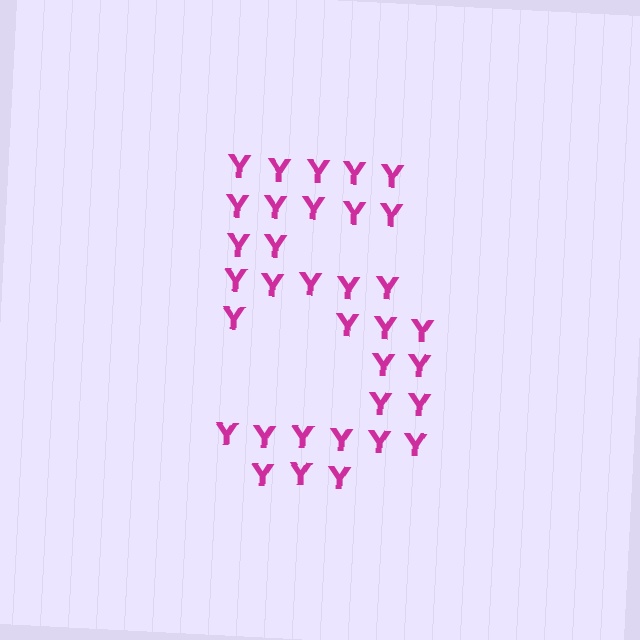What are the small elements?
The small elements are letter Y's.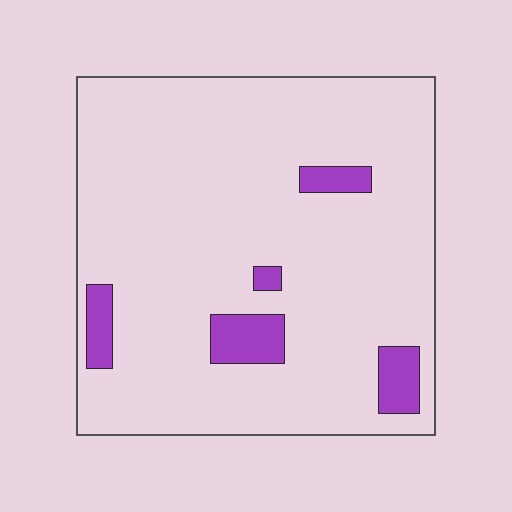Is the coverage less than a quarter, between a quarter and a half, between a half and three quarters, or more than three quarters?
Less than a quarter.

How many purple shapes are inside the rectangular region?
5.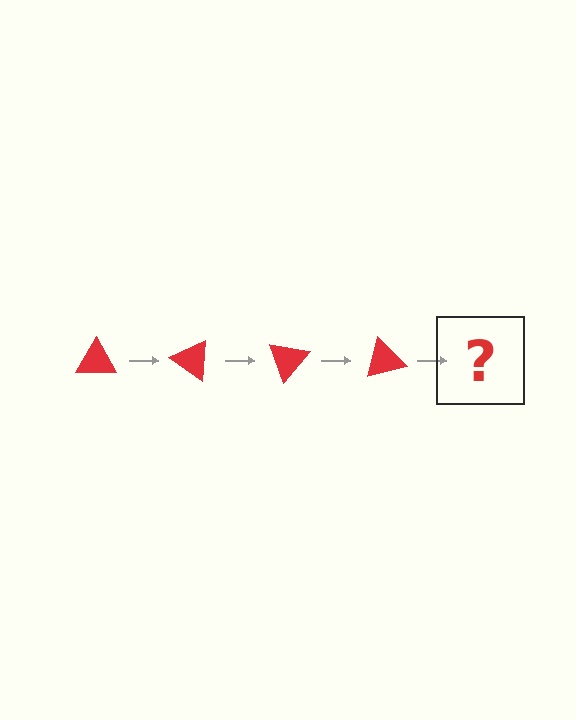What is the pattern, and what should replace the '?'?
The pattern is that the triangle rotates 35 degrees each step. The '?' should be a red triangle rotated 140 degrees.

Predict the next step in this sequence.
The next step is a red triangle rotated 140 degrees.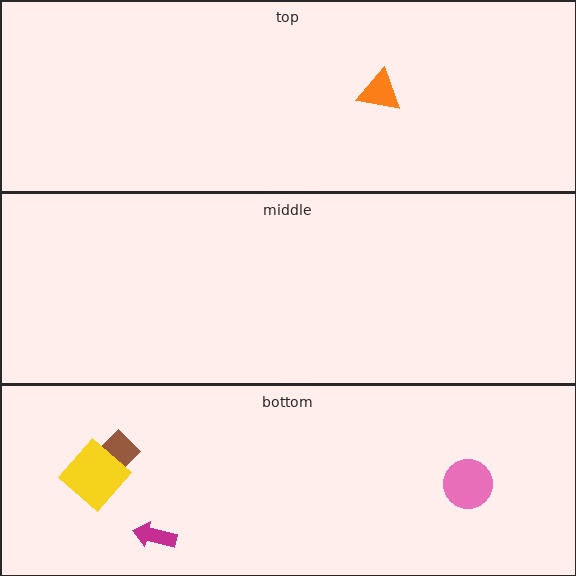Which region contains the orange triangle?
The top region.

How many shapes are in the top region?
1.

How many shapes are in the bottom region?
4.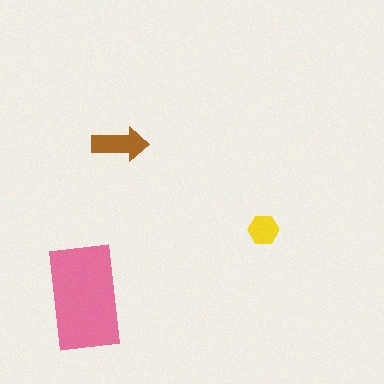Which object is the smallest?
The yellow hexagon.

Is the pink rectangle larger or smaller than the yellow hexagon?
Larger.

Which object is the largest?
The pink rectangle.